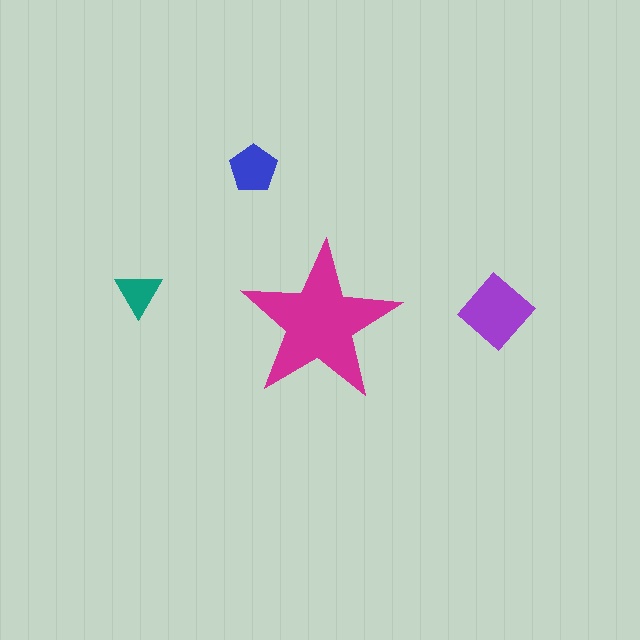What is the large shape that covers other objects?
A magenta star.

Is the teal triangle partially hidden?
No, the teal triangle is fully visible.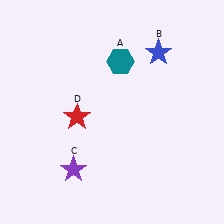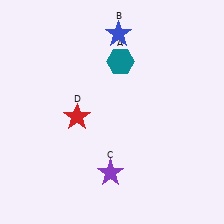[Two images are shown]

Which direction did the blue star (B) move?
The blue star (B) moved left.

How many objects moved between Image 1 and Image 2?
2 objects moved between the two images.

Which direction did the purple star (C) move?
The purple star (C) moved right.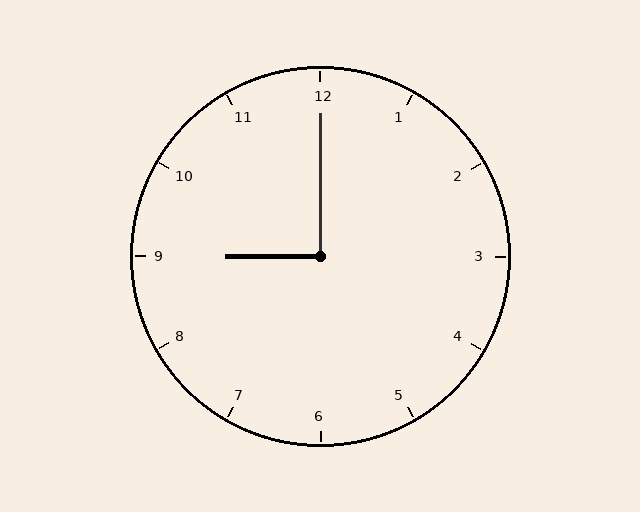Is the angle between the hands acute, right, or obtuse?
It is right.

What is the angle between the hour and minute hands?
Approximately 90 degrees.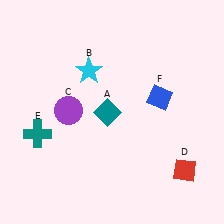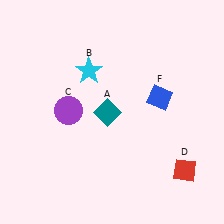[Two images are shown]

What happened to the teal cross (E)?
The teal cross (E) was removed in Image 2. It was in the bottom-left area of Image 1.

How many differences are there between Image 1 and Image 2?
There is 1 difference between the two images.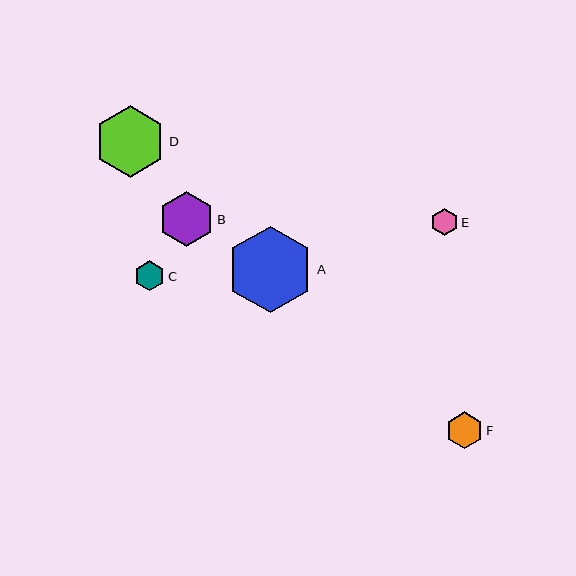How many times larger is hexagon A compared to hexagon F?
Hexagon A is approximately 2.3 times the size of hexagon F.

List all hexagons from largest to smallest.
From largest to smallest: A, D, B, F, C, E.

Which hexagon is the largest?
Hexagon A is the largest with a size of approximately 87 pixels.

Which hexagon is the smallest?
Hexagon E is the smallest with a size of approximately 27 pixels.